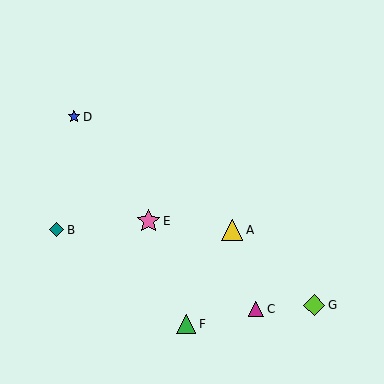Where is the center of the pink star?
The center of the pink star is at (149, 221).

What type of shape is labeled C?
Shape C is a magenta triangle.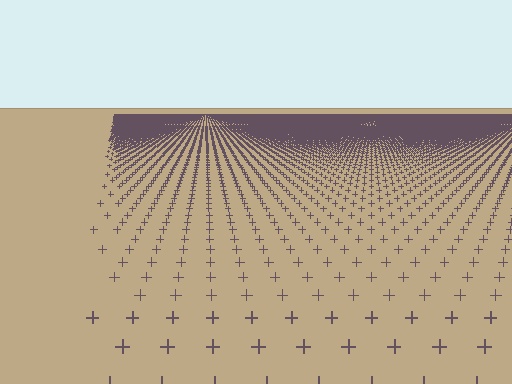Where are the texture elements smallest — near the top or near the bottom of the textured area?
Near the top.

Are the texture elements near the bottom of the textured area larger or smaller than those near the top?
Larger. Near the bottom, elements are closer to the viewer and appear at a bigger on-screen size.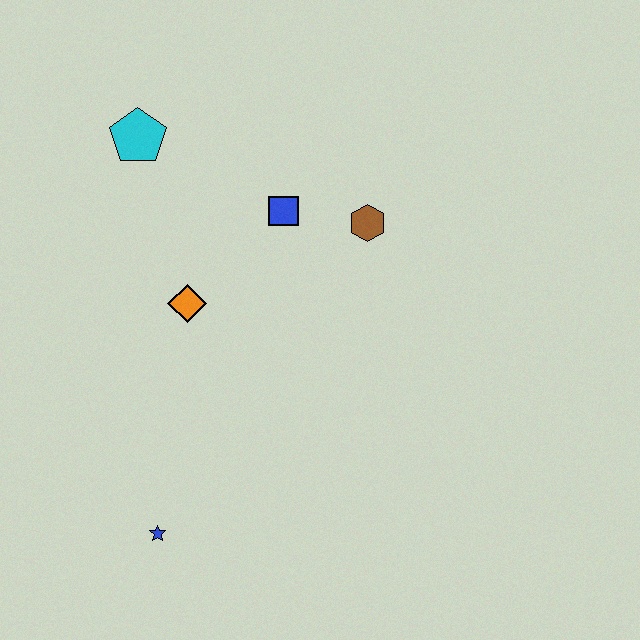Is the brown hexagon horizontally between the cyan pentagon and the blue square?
No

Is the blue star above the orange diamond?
No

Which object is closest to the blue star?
The orange diamond is closest to the blue star.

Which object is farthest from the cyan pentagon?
The blue star is farthest from the cyan pentagon.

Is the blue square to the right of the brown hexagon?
No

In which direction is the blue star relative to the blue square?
The blue star is below the blue square.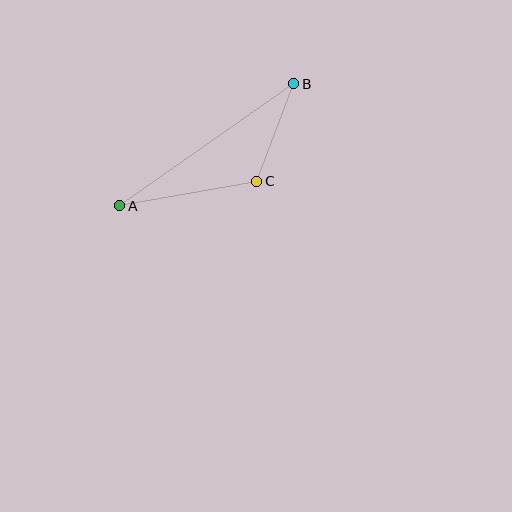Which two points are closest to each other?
Points B and C are closest to each other.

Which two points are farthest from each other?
Points A and B are farthest from each other.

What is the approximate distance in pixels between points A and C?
The distance between A and C is approximately 139 pixels.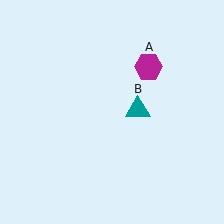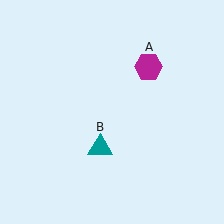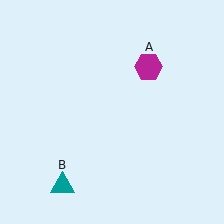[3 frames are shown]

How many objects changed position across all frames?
1 object changed position: teal triangle (object B).